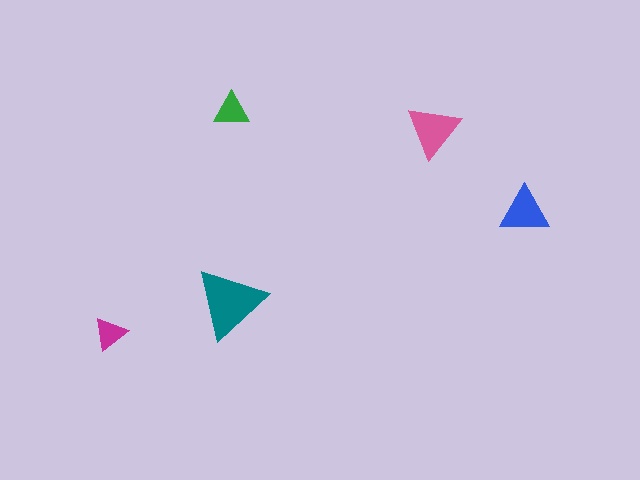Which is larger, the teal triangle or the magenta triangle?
The teal one.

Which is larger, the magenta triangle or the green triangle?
The green one.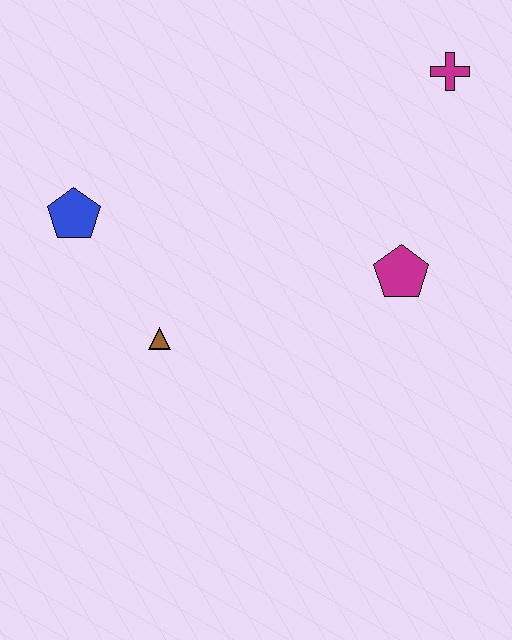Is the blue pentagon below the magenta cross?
Yes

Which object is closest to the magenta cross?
The magenta pentagon is closest to the magenta cross.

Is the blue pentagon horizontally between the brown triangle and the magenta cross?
No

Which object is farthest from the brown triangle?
The magenta cross is farthest from the brown triangle.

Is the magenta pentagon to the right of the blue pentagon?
Yes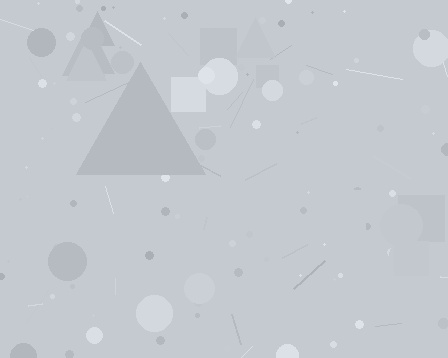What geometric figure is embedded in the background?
A triangle is embedded in the background.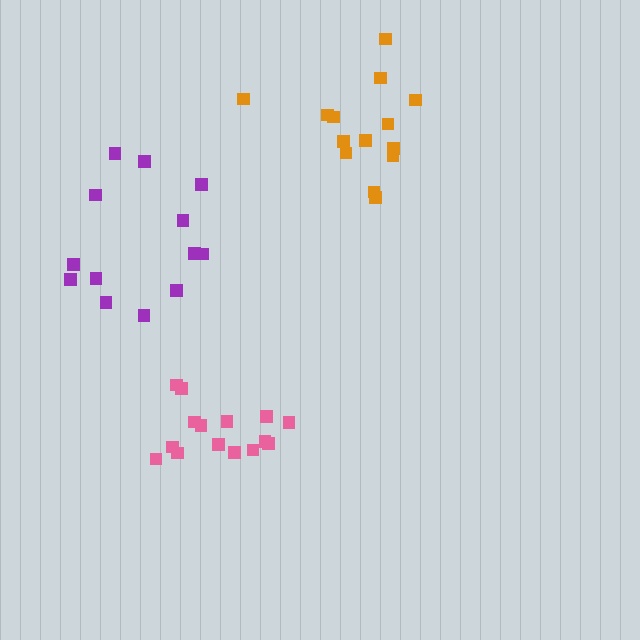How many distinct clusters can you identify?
There are 3 distinct clusters.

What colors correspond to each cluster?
The clusters are colored: pink, orange, purple.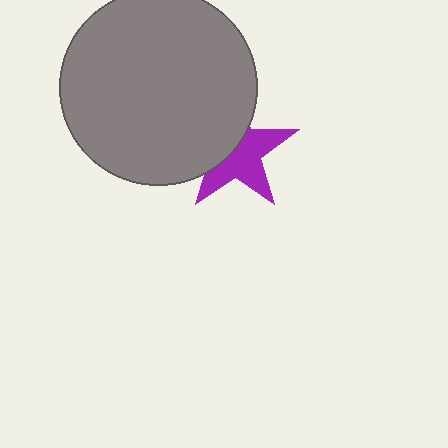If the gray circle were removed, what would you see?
You would see the complete purple star.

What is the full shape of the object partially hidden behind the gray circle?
The partially hidden object is a purple star.